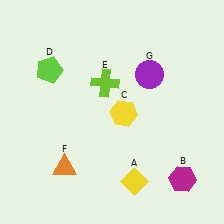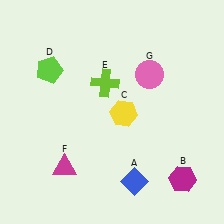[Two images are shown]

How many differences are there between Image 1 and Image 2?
There are 3 differences between the two images.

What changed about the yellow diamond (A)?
In Image 1, A is yellow. In Image 2, it changed to blue.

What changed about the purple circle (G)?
In Image 1, G is purple. In Image 2, it changed to pink.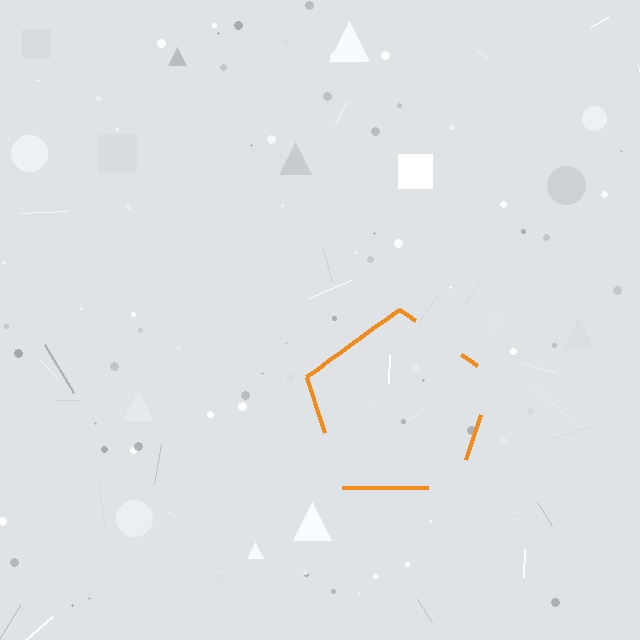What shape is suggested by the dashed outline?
The dashed outline suggests a pentagon.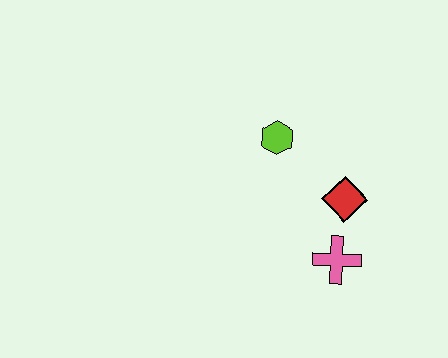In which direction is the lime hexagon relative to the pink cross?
The lime hexagon is above the pink cross.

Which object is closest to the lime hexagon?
The red diamond is closest to the lime hexagon.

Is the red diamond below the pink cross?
No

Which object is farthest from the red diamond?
The lime hexagon is farthest from the red diamond.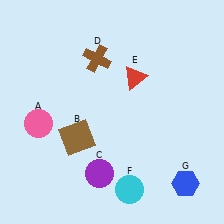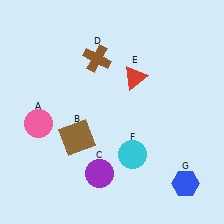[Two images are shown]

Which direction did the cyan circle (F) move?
The cyan circle (F) moved up.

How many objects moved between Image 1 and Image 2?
1 object moved between the two images.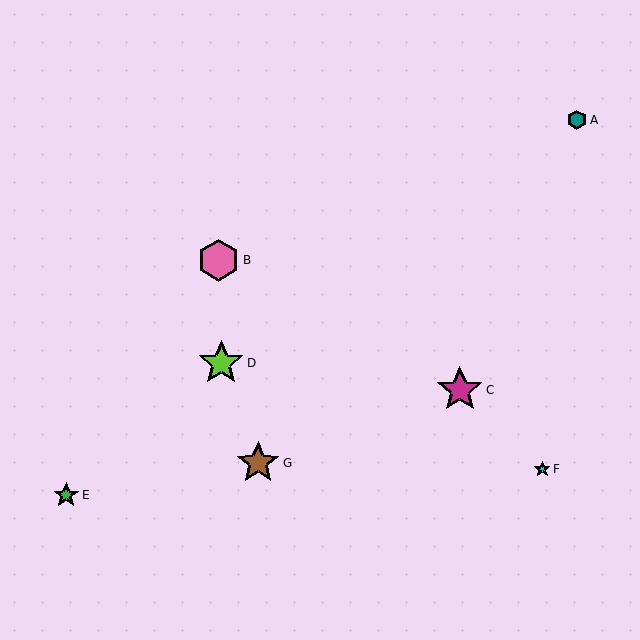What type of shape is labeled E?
Shape E is a green star.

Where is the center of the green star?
The center of the green star is at (66, 495).